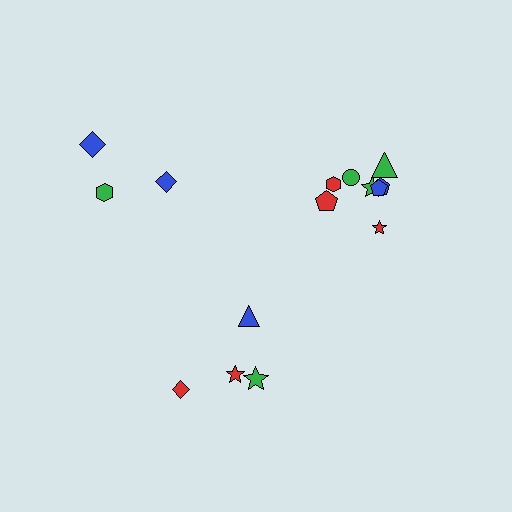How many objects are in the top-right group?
There are 8 objects.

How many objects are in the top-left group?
There are 3 objects.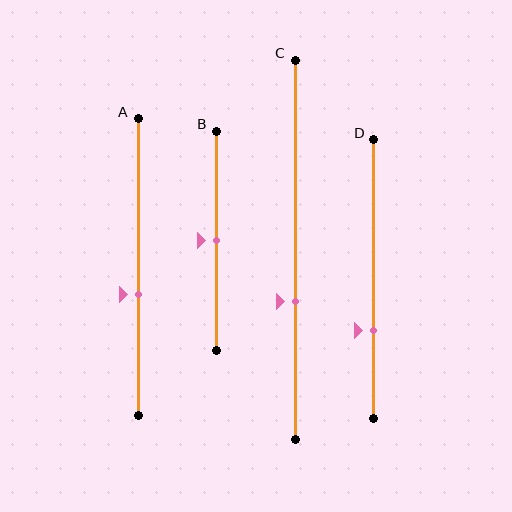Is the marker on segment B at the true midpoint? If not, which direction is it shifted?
Yes, the marker on segment B is at the true midpoint.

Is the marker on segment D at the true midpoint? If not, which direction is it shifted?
No, the marker on segment D is shifted downward by about 18% of the segment length.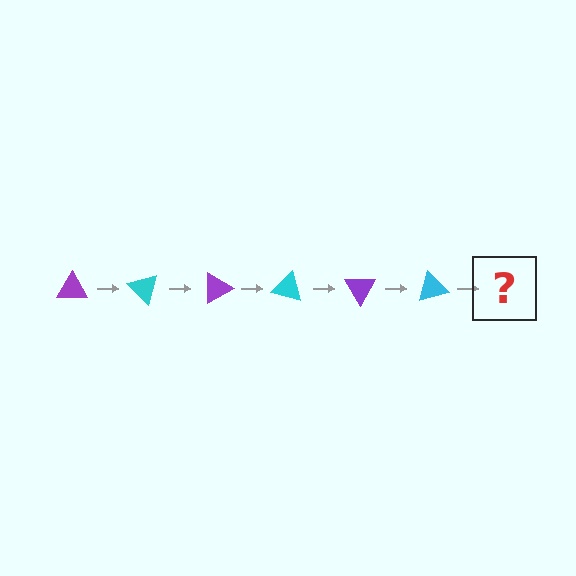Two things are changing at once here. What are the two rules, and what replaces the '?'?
The two rules are that it rotates 45 degrees each step and the color cycles through purple and cyan. The '?' should be a purple triangle, rotated 270 degrees from the start.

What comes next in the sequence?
The next element should be a purple triangle, rotated 270 degrees from the start.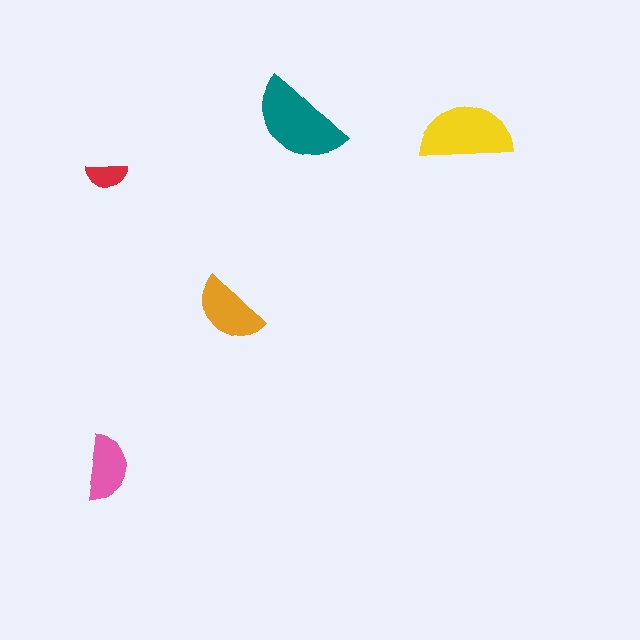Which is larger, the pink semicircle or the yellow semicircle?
The yellow one.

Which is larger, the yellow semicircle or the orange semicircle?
The yellow one.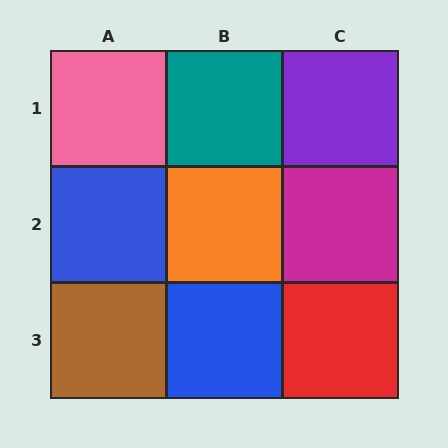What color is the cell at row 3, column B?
Blue.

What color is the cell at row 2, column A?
Blue.